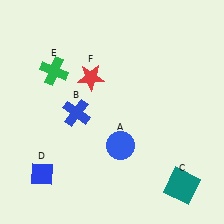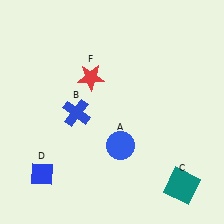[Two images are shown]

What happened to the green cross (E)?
The green cross (E) was removed in Image 2. It was in the top-left area of Image 1.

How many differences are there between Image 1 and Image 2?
There is 1 difference between the two images.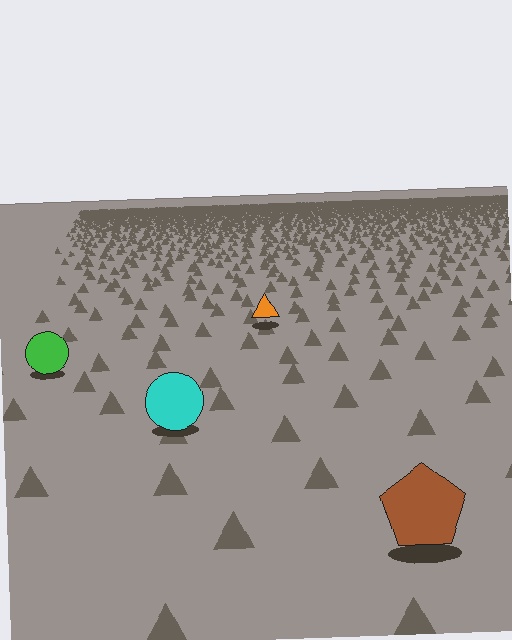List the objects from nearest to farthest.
From nearest to farthest: the brown pentagon, the cyan circle, the green circle, the orange triangle.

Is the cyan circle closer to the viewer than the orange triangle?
Yes. The cyan circle is closer — you can tell from the texture gradient: the ground texture is coarser near it.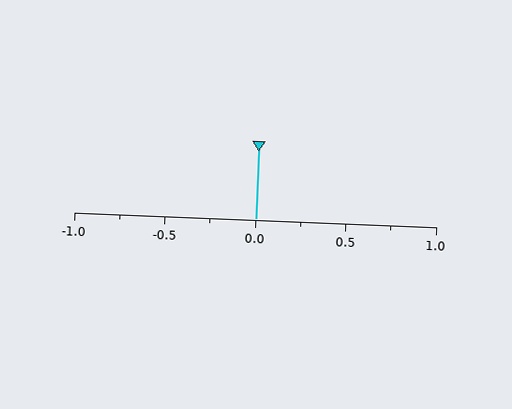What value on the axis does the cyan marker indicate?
The marker indicates approximately 0.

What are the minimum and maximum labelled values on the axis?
The axis runs from -1.0 to 1.0.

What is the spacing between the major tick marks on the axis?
The major ticks are spaced 0.5 apart.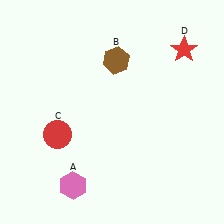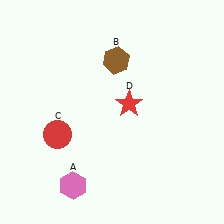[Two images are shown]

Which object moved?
The red star (D) moved left.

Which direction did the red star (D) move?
The red star (D) moved left.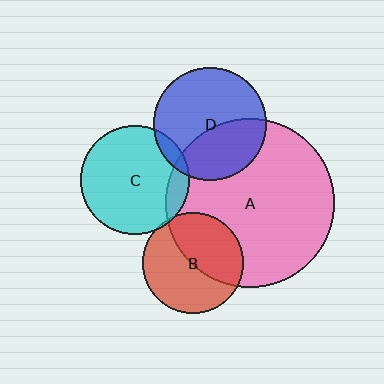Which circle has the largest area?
Circle A (pink).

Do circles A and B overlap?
Yes.